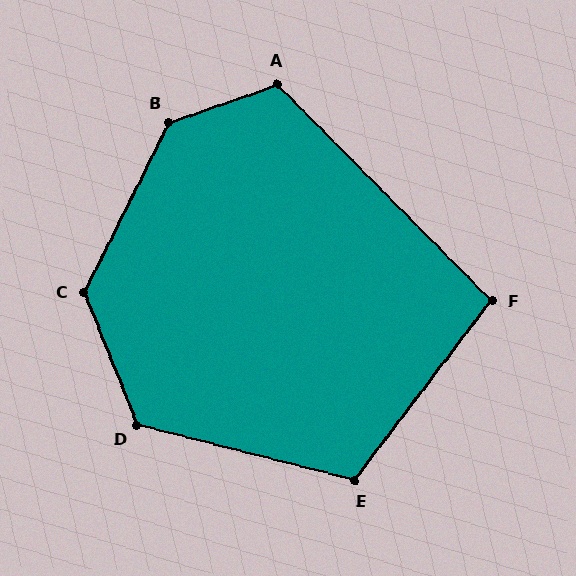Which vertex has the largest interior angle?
B, at approximately 136 degrees.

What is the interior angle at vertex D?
Approximately 126 degrees (obtuse).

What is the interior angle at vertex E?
Approximately 113 degrees (obtuse).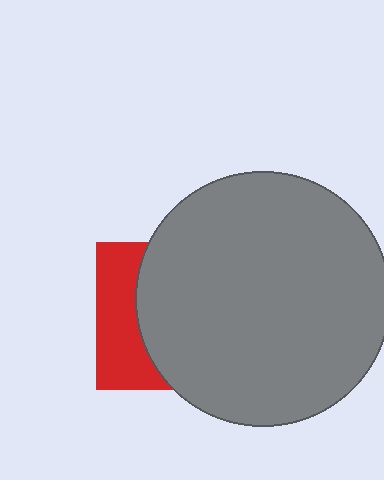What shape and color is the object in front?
The object in front is a gray circle.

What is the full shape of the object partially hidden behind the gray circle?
The partially hidden object is a red square.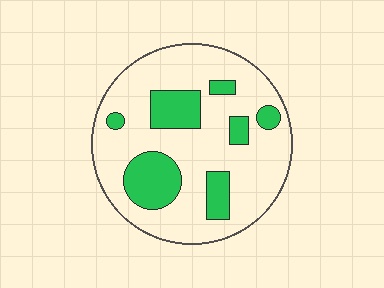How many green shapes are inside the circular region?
7.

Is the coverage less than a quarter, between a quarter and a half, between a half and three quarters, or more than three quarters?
Less than a quarter.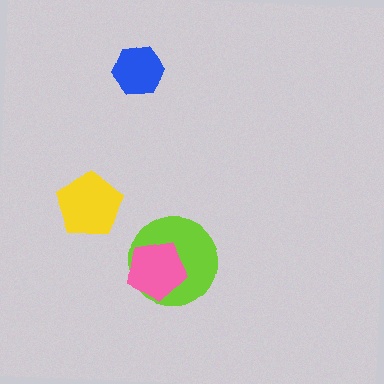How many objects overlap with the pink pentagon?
1 object overlaps with the pink pentagon.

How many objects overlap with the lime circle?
1 object overlaps with the lime circle.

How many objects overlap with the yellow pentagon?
0 objects overlap with the yellow pentagon.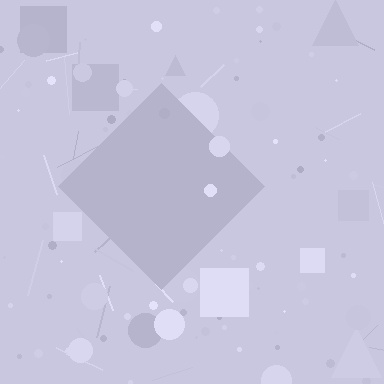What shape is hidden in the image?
A diamond is hidden in the image.